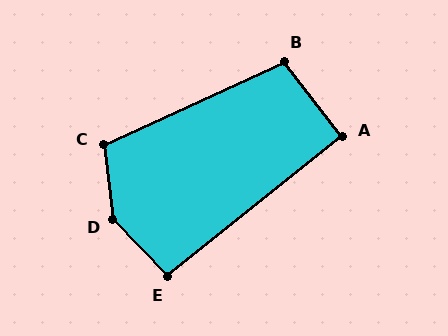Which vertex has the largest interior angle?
D, at approximately 143 degrees.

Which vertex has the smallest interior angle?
A, at approximately 91 degrees.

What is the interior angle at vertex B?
Approximately 103 degrees (obtuse).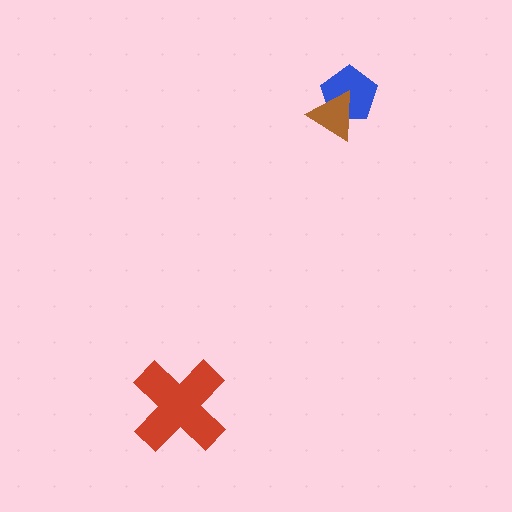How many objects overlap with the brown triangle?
1 object overlaps with the brown triangle.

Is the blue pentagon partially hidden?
Yes, it is partially covered by another shape.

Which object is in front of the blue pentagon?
The brown triangle is in front of the blue pentagon.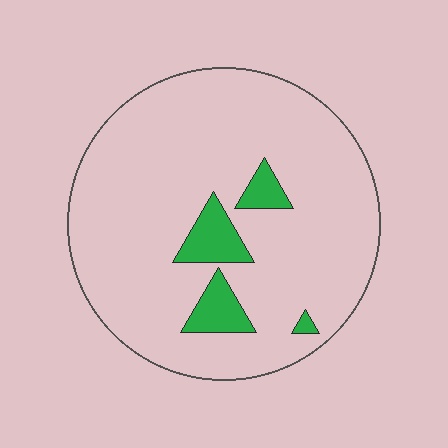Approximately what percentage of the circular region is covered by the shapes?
Approximately 10%.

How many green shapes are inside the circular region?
4.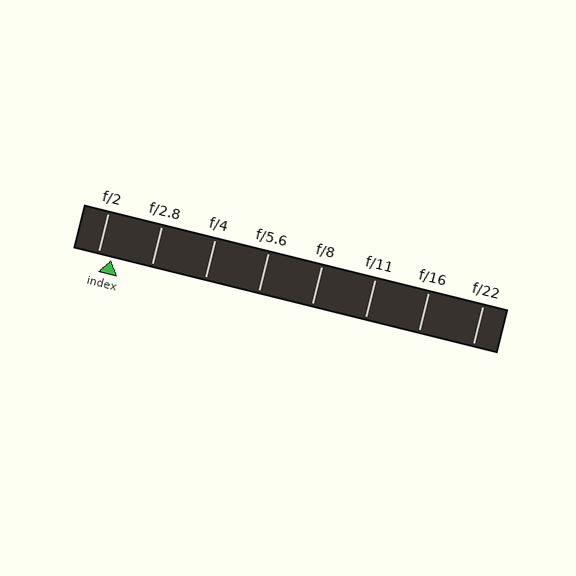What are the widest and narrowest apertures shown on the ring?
The widest aperture shown is f/2 and the narrowest is f/22.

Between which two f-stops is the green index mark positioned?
The index mark is between f/2 and f/2.8.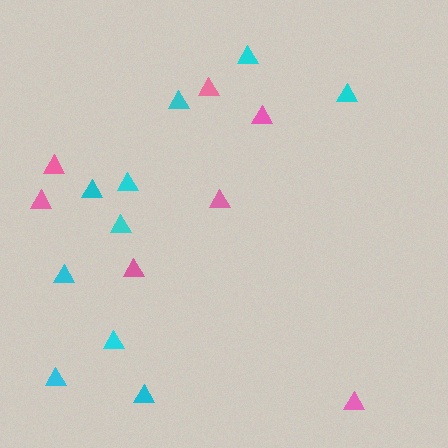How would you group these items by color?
There are 2 groups: one group of pink triangles (7) and one group of cyan triangles (10).